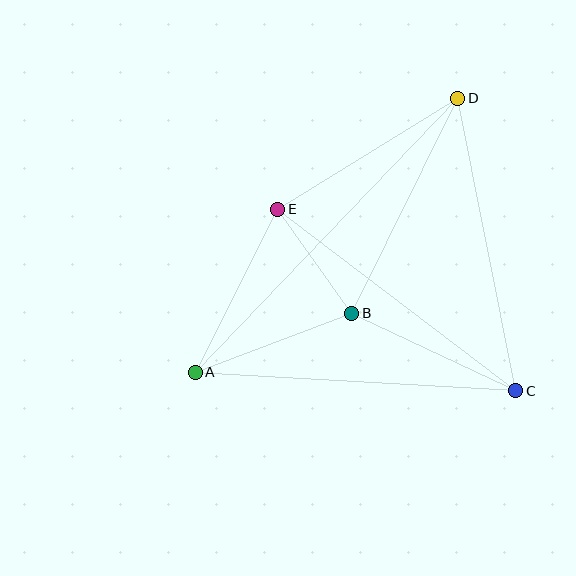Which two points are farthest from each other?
Points A and D are farthest from each other.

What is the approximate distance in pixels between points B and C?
The distance between B and C is approximately 181 pixels.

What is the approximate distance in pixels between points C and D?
The distance between C and D is approximately 298 pixels.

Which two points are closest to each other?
Points B and E are closest to each other.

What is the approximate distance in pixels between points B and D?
The distance between B and D is approximately 240 pixels.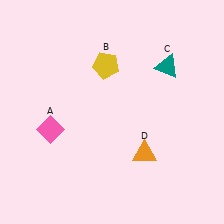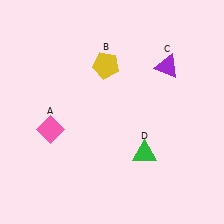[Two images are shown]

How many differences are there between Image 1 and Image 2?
There are 2 differences between the two images.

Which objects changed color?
C changed from teal to purple. D changed from orange to green.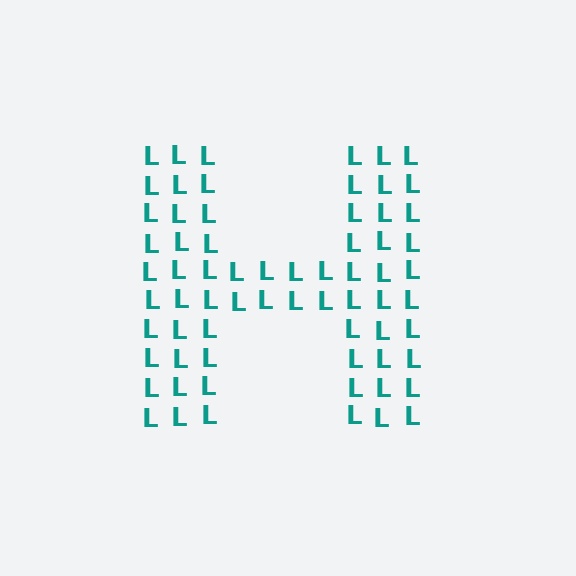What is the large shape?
The large shape is the letter H.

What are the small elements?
The small elements are letter L's.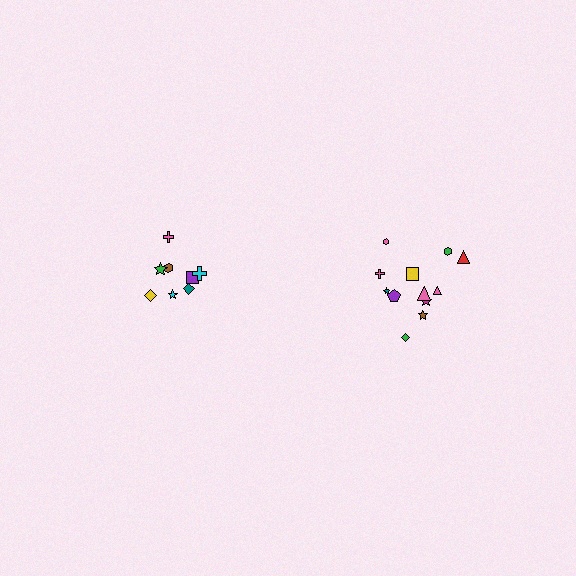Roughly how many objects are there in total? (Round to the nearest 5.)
Roughly 20 objects in total.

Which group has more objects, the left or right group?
The right group.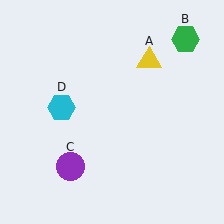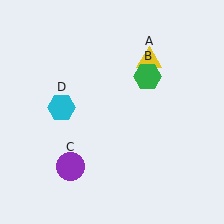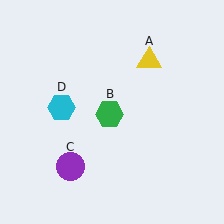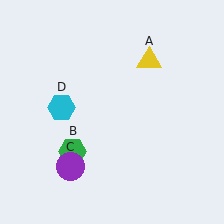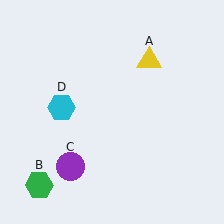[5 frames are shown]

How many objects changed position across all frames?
1 object changed position: green hexagon (object B).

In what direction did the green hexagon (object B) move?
The green hexagon (object B) moved down and to the left.